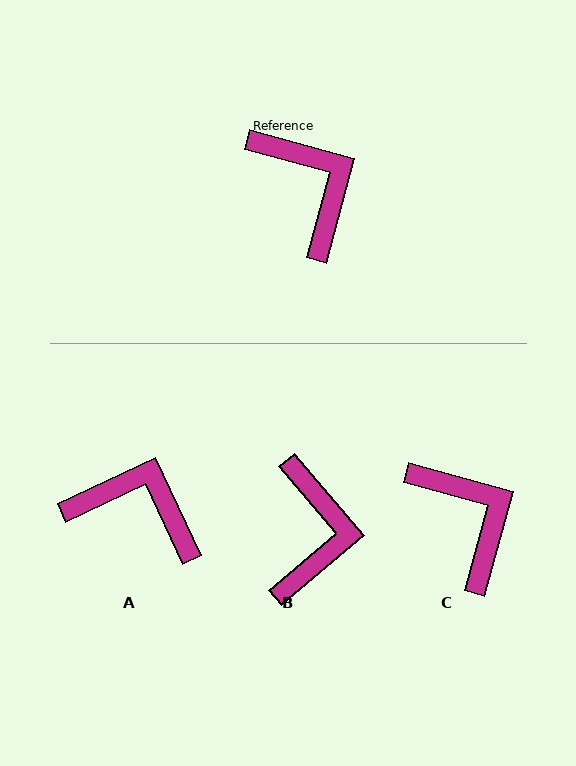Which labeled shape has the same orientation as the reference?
C.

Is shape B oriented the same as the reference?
No, it is off by about 35 degrees.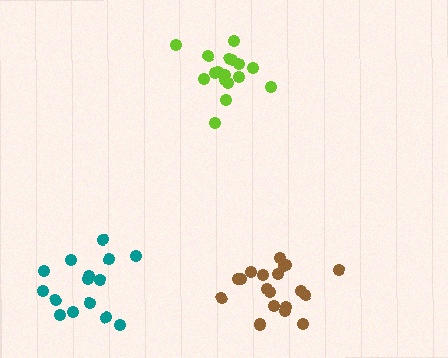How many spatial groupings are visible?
There are 3 spatial groupings.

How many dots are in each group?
Group 1: 15 dots, Group 2: 17 dots, Group 3: 19 dots (51 total).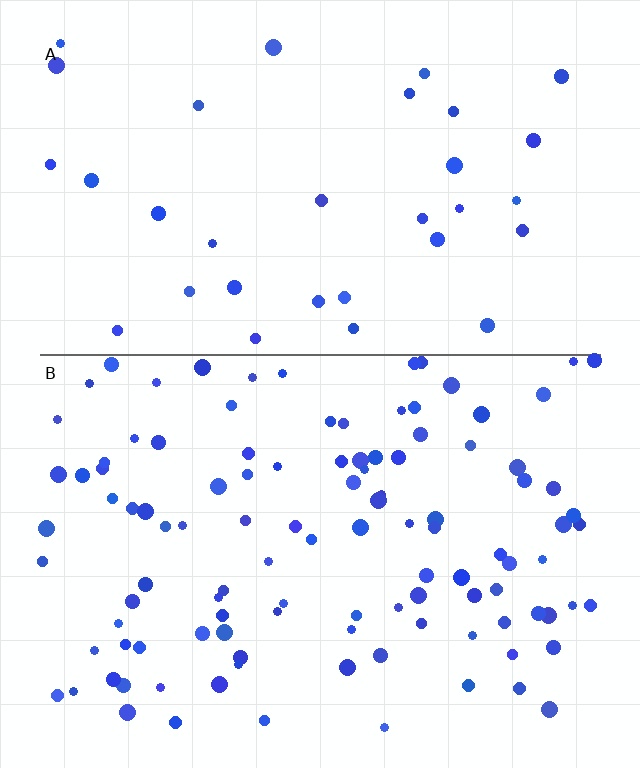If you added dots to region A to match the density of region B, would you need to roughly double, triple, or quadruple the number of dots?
Approximately triple.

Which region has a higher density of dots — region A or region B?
B (the bottom).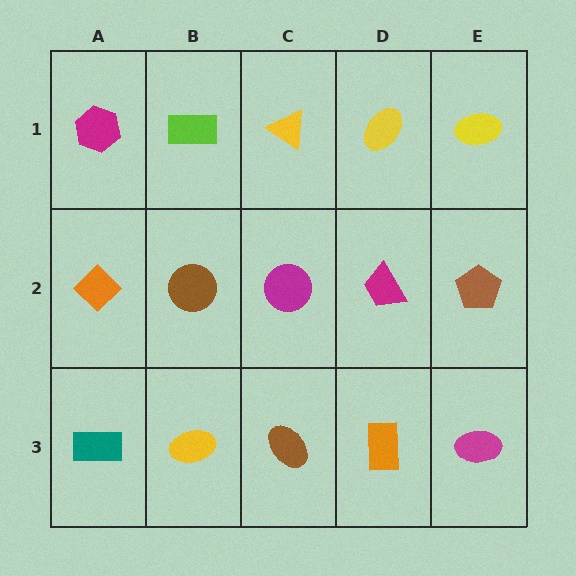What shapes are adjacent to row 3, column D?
A magenta trapezoid (row 2, column D), a brown ellipse (row 3, column C), a magenta ellipse (row 3, column E).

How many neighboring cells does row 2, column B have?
4.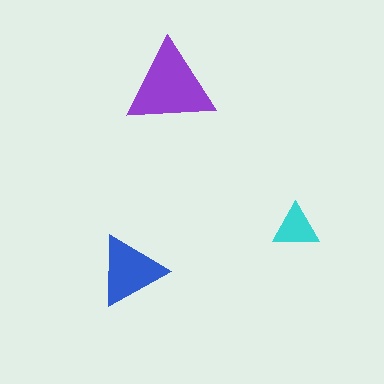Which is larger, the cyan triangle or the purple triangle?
The purple one.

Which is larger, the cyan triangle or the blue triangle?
The blue one.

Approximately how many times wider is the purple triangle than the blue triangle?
About 1.5 times wider.